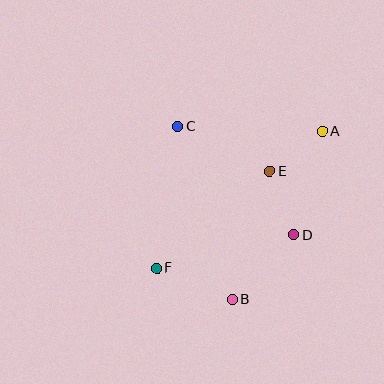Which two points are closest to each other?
Points A and E are closest to each other.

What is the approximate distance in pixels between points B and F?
The distance between B and F is approximately 82 pixels.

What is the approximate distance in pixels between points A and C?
The distance between A and C is approximately 144 pixels.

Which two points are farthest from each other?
Points A and F are farthest from each other.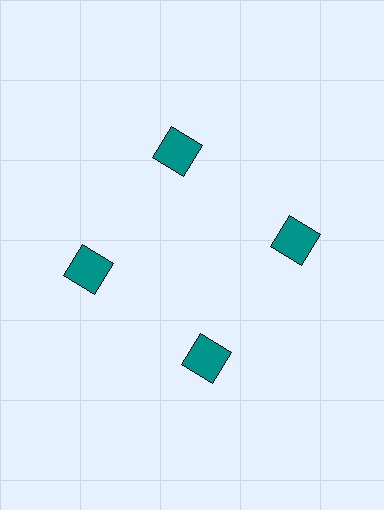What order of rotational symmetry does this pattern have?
This pattern has 4-fold rotational symmetry.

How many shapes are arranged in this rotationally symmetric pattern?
There are 4 shapes, arranged in 4 groups of 1.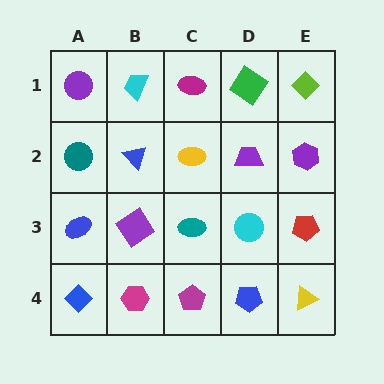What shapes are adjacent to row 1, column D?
A purple trapezoid (row 2, column D), a magenta ellipse (row 1, column C), a lime diamond (row 1, column E).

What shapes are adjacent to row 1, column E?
A purple hexagon (row 2, column E), a green diamond (row 1, column D).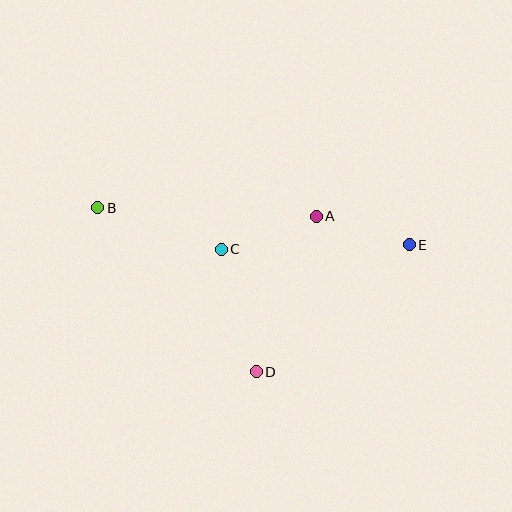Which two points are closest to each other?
Points A and E are closest to each other.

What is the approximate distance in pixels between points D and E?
The distance between D and E is approximately 199 pixels.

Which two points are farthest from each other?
Points B and E are farthest from each other.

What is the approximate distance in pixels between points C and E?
The distance between C and E is approximately 188 pixels.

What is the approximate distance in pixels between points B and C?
The distance between B and C is approximately 130 pixels.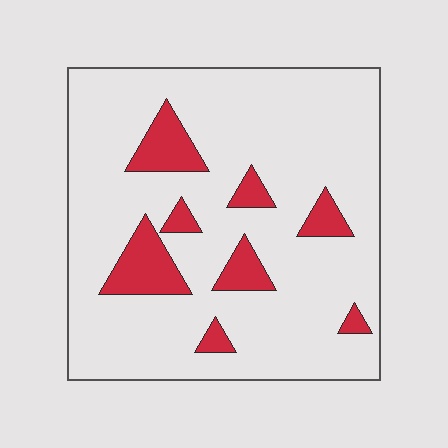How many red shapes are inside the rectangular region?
8.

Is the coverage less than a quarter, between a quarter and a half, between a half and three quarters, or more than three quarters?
Less than a quarter.